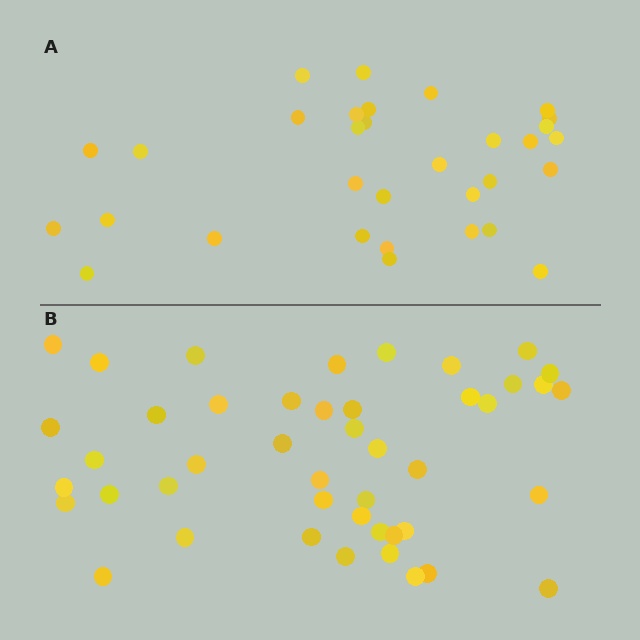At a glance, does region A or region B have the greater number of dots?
Region B (the bottom region) has more dots.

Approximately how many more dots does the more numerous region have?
Region B has approximately 15 more dots than region A.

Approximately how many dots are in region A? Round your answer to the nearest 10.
About 30 dots. (The exact count is 32, which rounds to 30.)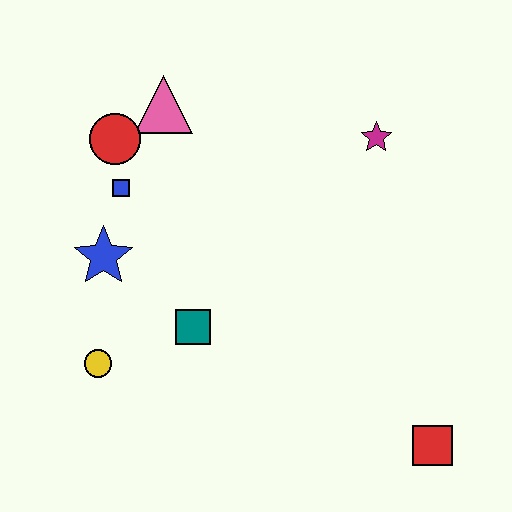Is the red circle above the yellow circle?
Yes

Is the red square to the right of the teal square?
Yes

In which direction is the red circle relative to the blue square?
The red circle is above the blue square.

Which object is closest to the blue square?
The red circle is closest to the blue square.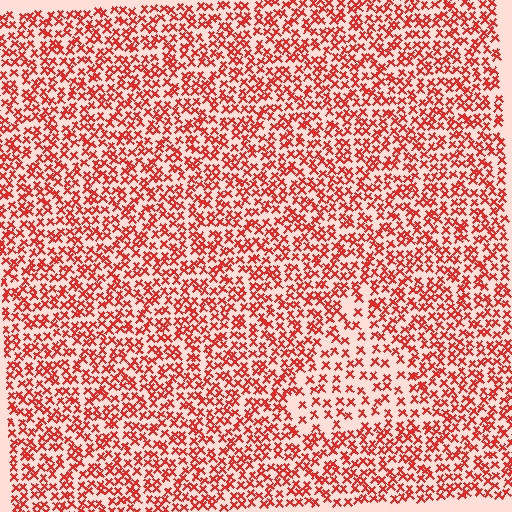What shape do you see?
I see a triangle.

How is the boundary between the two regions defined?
The boundary is defined by a change in element density (approximately 1.8x ratio). All elements are the same color, size, and shape.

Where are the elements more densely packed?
The elements are more densely packed outside the triangle boundary.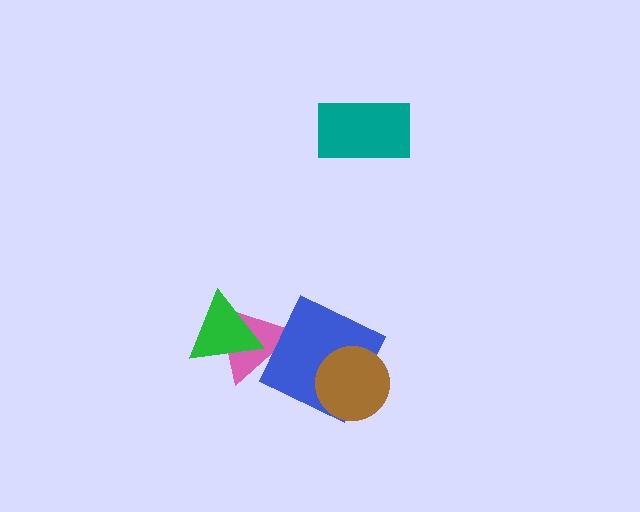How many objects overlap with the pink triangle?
2 objects overlap with the pink triangle.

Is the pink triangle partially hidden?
Yes, it is partially covered by another shape.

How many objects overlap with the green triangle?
1 object overlaps with the green triangle.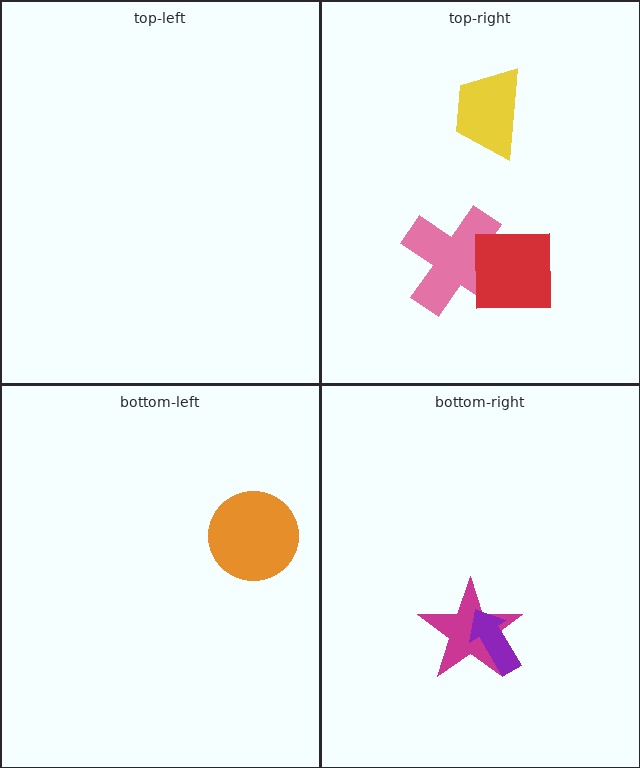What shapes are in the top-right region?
The yellow trapezoid, the pink cross, the red square.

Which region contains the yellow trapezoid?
The top-right region.